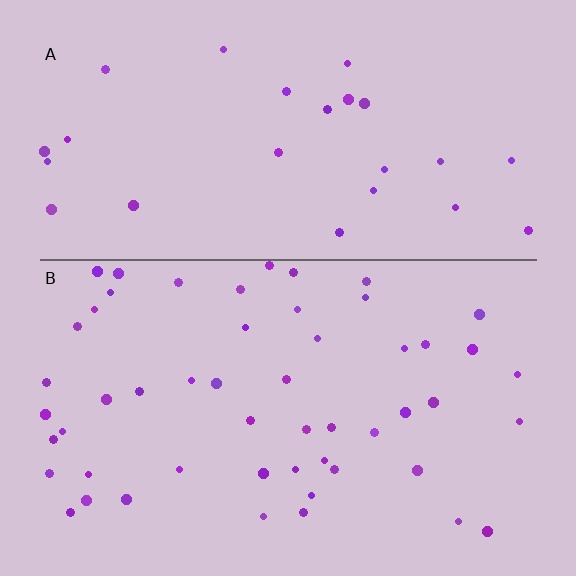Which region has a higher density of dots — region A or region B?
B (the bottom).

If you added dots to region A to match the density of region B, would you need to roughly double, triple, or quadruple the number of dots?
Approximately double.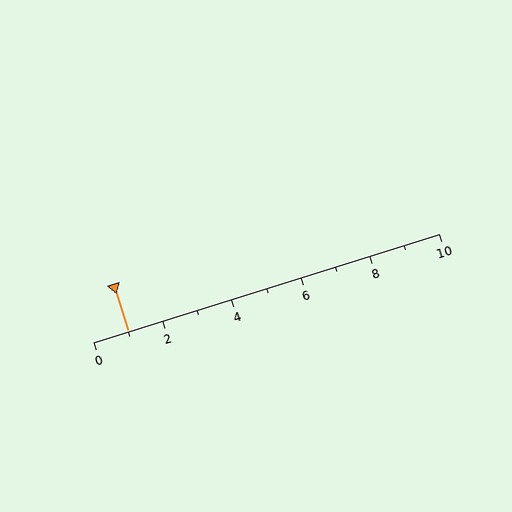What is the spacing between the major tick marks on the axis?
The major ticks are spaced 2 apart.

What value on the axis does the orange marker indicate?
The marker indicates approximately 1.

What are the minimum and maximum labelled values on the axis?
The axis runs from 0 to 10.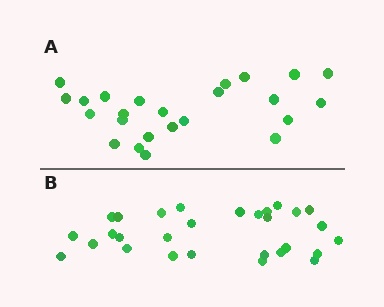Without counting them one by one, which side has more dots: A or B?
Region B (the bottom region) has more dots.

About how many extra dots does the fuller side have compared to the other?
Region B has about 5 more dots than region A.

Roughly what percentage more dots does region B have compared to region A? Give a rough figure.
About 20% more.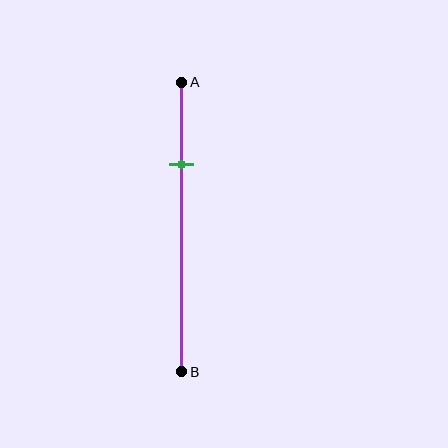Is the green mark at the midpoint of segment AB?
No, the mark is at about 30% from A, not at the 50% midpoint.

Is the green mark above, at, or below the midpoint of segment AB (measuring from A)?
The green mark is above the midpoint of segment AB.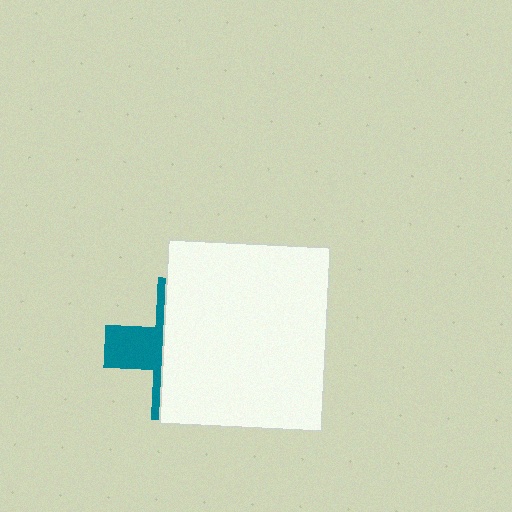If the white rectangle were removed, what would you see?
You would see the complete teal cross.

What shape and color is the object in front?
The object in front is a white rectangle.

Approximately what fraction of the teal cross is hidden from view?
Roughly 68% of the teal cross is hidden behind the white rectangle.